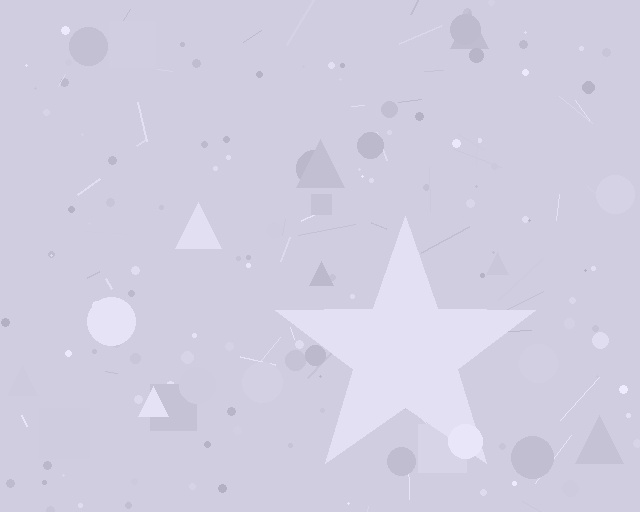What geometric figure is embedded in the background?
A star is embedded in the background.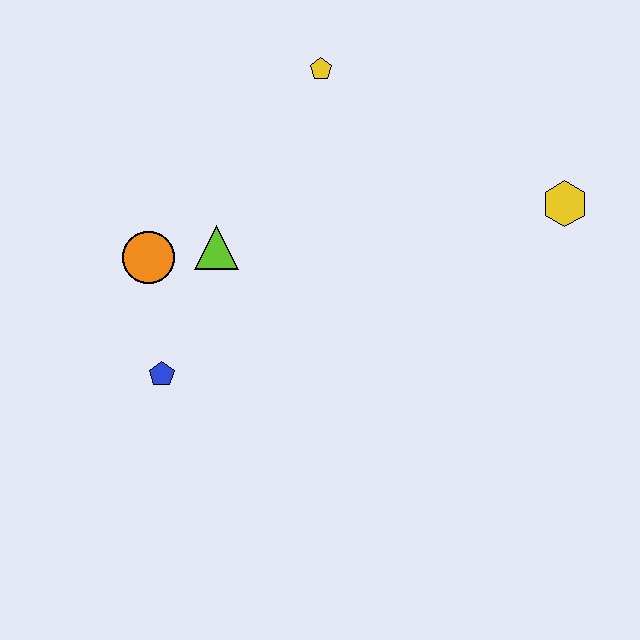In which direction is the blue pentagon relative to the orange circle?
The blue pentagon is below the orange circle.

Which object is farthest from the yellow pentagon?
The blue pentagon is farthest from the yellow pentagon.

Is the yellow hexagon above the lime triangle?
Yes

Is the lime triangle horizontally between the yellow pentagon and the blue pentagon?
Yes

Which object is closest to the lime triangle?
The orange circle is closest to the lime triangle.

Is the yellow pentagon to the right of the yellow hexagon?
No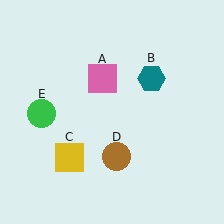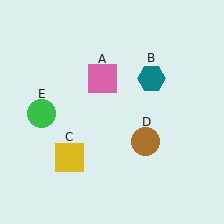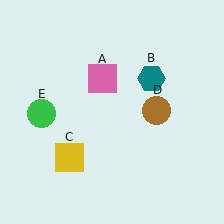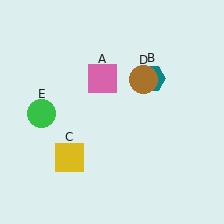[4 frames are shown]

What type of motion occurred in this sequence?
The brown circle (object D) rotated counterclockwise around the center of the scene.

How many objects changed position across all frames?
1 object changed position: brown circle (object D).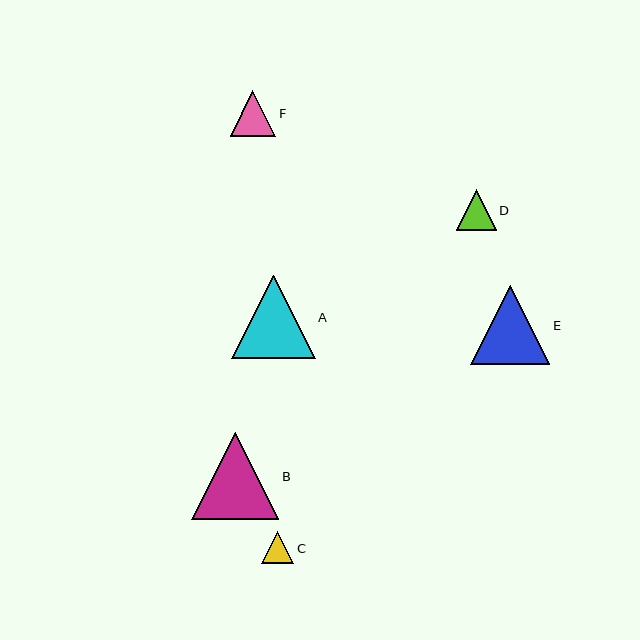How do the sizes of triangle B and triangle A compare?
Triangle B and triangle A are approximately the same size.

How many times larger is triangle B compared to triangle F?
Triangle B is approximately 1.9 times the size of triangle F.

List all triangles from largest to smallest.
From largest to smallest: B, A, E, F, D, C.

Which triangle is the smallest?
Triangle C is the smallest with a size of approximately 32 pixels.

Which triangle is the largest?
Triangle B is the largest with a size of approximately 87 pixels.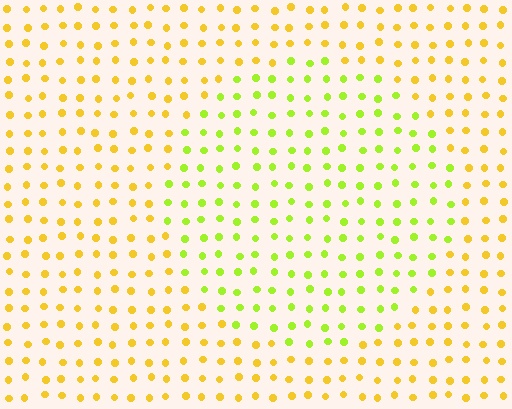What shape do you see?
I see a circle.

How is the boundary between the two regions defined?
The boundary is defined purely by a slight shift in hue (about 38 degrees). Spacing, size, and orientation are identical on both sides.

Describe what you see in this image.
The image is filled with small yellow elements in a uniform arrangement. A circle-shaped region is visible where the elements are tinted to a slightly different hue, forming a subtle color boundary.